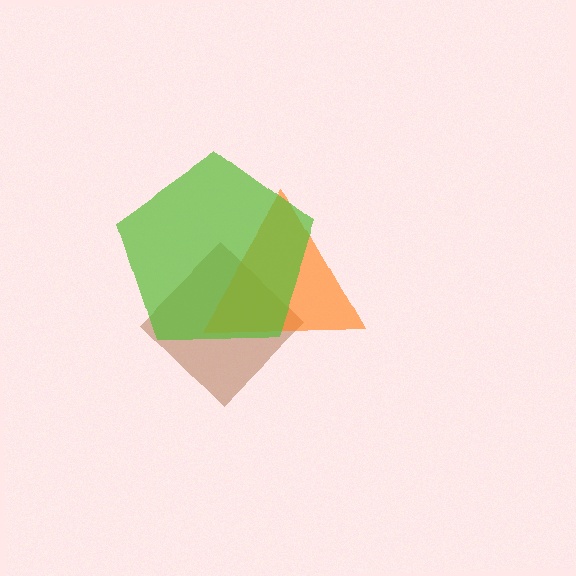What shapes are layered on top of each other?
The layered shapes are: a brown diamond, an orange triangle, a lime pentagon.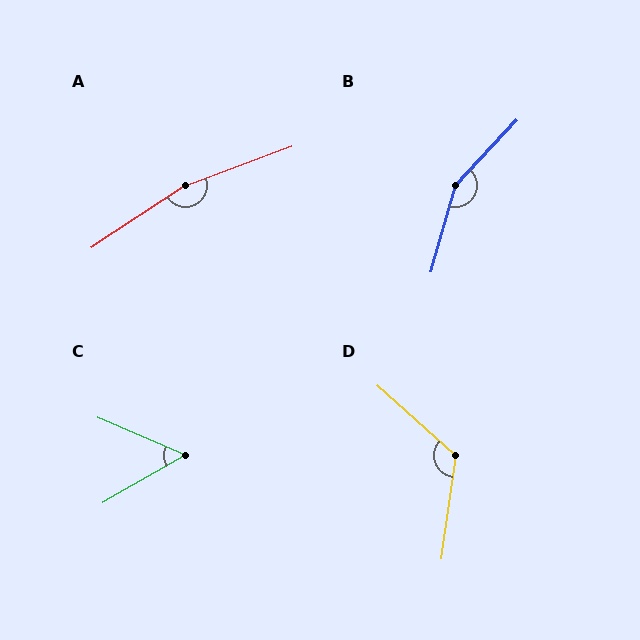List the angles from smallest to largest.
C (54°), D (124°), B (152°), A (167°).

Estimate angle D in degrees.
Approximately 124 degrees.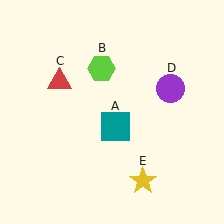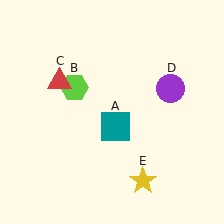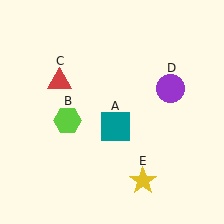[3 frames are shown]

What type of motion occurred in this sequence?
The lime hexagon (object B) rotated counterclockwise around the center of the scene.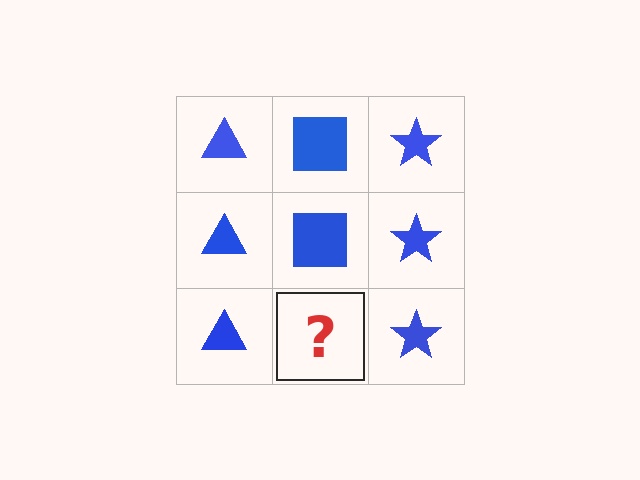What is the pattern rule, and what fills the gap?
The rule is that each column has a consistent shape. The gap should be filled with a blue square.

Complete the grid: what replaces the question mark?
The question mark should be replaced with a blue square.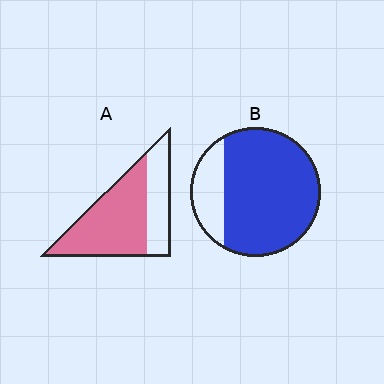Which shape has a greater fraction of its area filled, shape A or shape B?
Shape B.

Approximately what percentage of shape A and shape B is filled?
A is approximately 65% and B is approximately 80%.